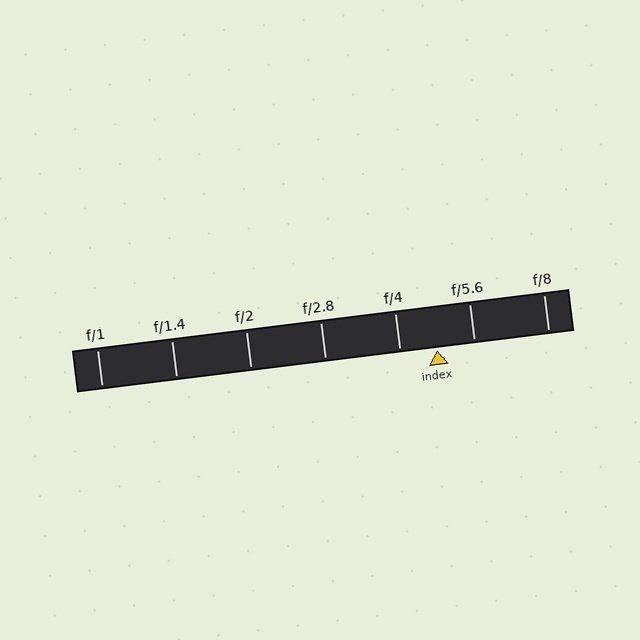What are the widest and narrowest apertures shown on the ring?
The widest aperture shown is f/1 and the narrowest is f/8.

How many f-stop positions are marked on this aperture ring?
There are 7 f-stop positions marked.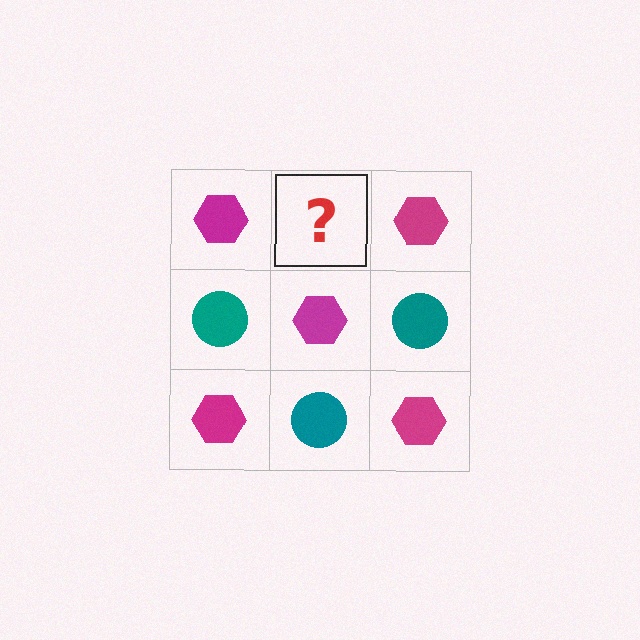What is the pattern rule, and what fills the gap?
The rule is that it alternates magenta hexagon and teal circle in a checkerboard pattern. The gap should be filled with a teal circle.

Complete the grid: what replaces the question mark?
The question mark should be replaced with a teal circle.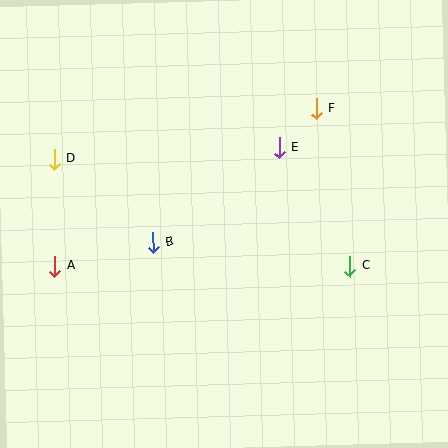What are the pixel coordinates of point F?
Point F is at (316, 109).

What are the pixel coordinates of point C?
Point C is at (350, 266).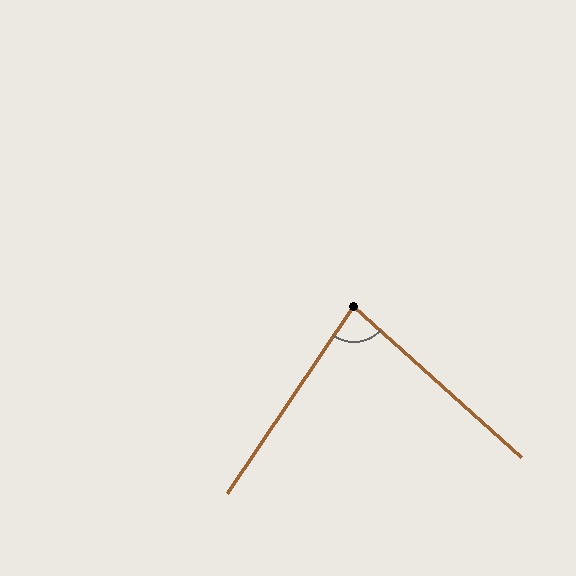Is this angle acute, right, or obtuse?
It is acute.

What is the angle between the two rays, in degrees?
Approximately 82 degrees.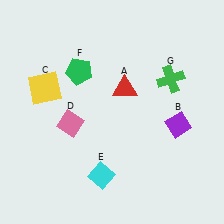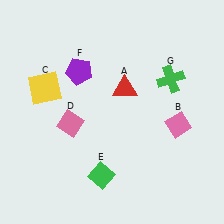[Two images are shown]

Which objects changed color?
B changed from purple to pink. E changed from cyan to green. F changed from green to purple.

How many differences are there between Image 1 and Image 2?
There are 3 differences between the two images.